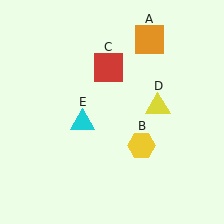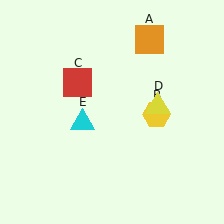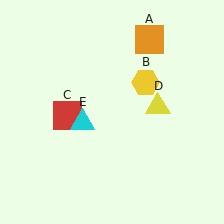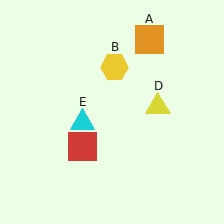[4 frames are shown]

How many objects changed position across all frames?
2 objects changed position: yellow hexagon (object B), red square (object C).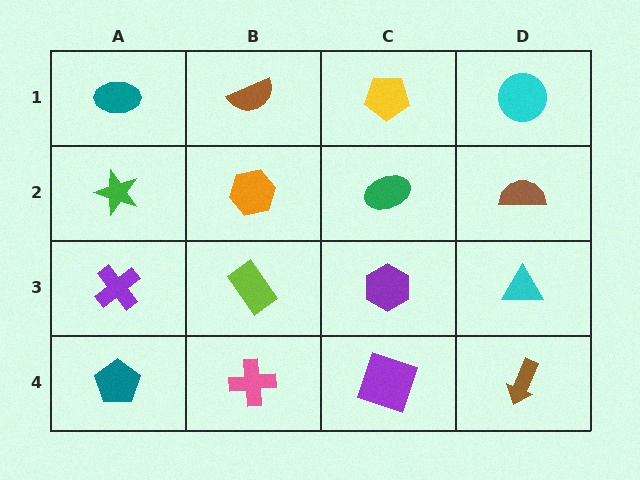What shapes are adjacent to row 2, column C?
A yellow pentagon (row 1, column C), a purple hexagon (row 3, column C), an orange hexagon (row 2, column B), a brown semicircle (row 2, column D).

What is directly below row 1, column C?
A green ellipse.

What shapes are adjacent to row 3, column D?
A brown semicircle (row 2, column D), a brown arrow (row 4, column D), a purple hexagon (row 3, column C).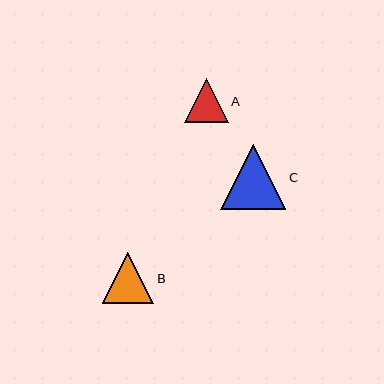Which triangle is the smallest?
Triangle A is the smallest with a size of approximately 44 pixels.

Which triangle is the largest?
Triangle C is the largest with a size of approximately 65 pixels.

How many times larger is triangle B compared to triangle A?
Triangle B is approximately 1.2 times the size of triangle A.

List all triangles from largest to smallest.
From largest to smallest: C, B, A.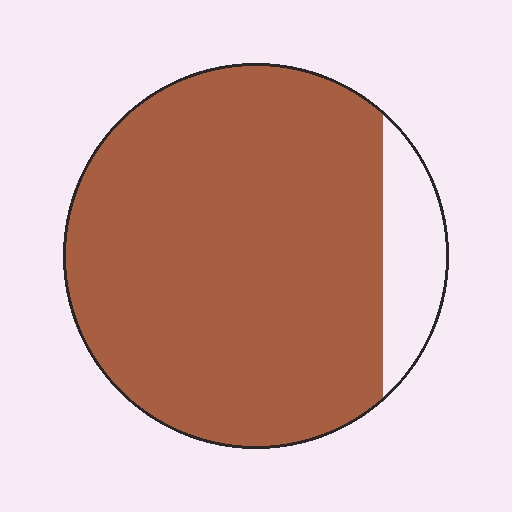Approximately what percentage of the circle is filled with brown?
Approximately 90%.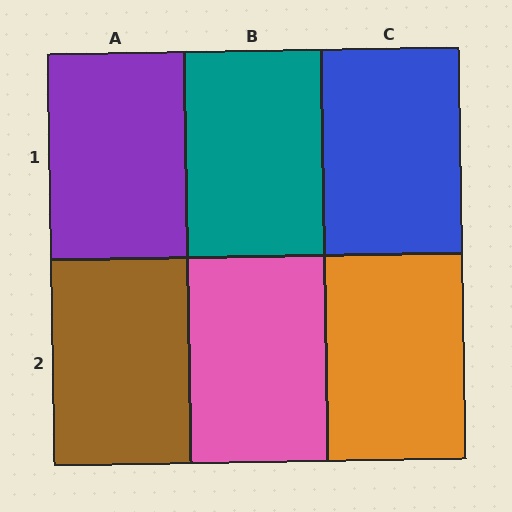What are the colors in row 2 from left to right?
Brown, pink, orange.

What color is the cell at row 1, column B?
Teal.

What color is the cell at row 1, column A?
Purple.